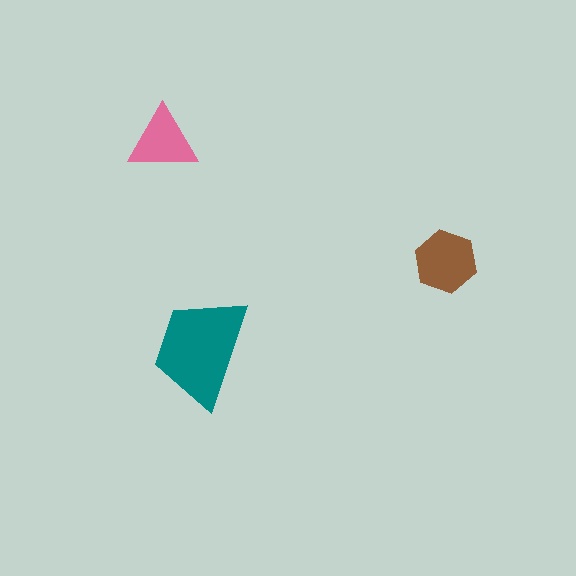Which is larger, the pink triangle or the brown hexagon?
The brown hexagon.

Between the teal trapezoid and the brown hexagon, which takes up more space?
The teal trapezoid.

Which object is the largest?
The teal trapezoid.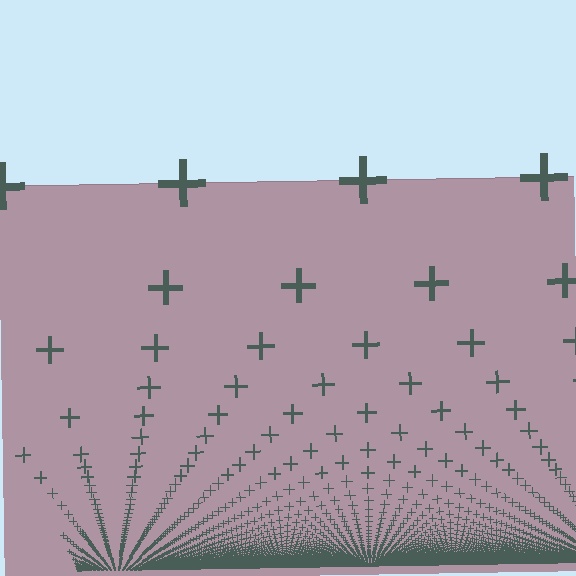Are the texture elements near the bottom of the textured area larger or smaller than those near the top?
Smaller. The gradient is inverted — elements near the bottom are smaller and denser.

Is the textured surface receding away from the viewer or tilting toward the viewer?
The surface appears to tilt toward the viewer. Texture elements get larger and sparser toward the top.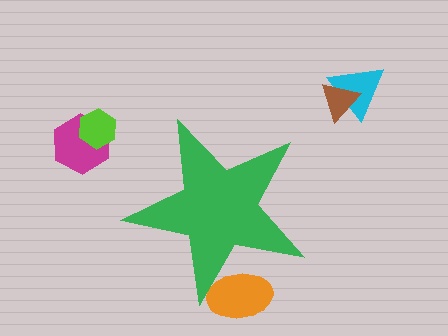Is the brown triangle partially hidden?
No, the brown triangle is fully visible.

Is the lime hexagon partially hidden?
No, the lime hexagon is fully visible.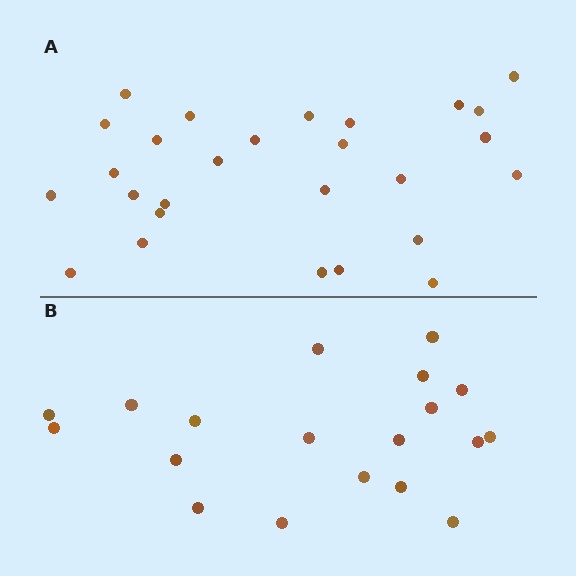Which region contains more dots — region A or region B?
Region A (the top region) has more dots.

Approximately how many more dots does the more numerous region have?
Region A has roughly 8 or so more dots than region B.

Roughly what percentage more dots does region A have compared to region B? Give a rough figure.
About 40% more.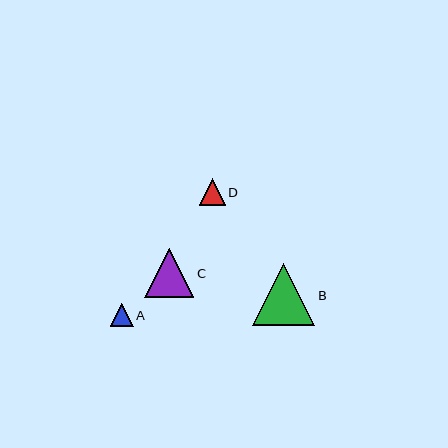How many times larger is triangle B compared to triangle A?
Triangle B is approximately 2.7 times the size of triangle A.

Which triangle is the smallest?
Triangle A is the smallest with a size of approximately 23 pixels.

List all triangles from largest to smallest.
From largest to smallest: B, C, D, A.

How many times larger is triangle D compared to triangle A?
Triangle D is approximately 1.1 times the size of triangle A.